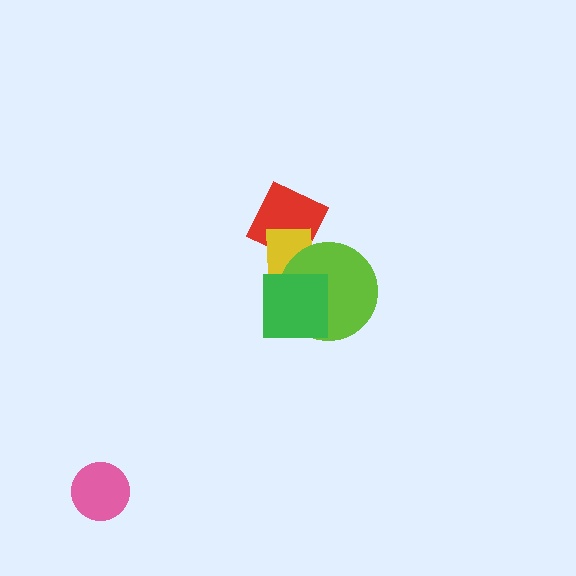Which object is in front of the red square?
The yellow square is in front of the red square.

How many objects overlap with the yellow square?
3 objects overlap with the yellow square.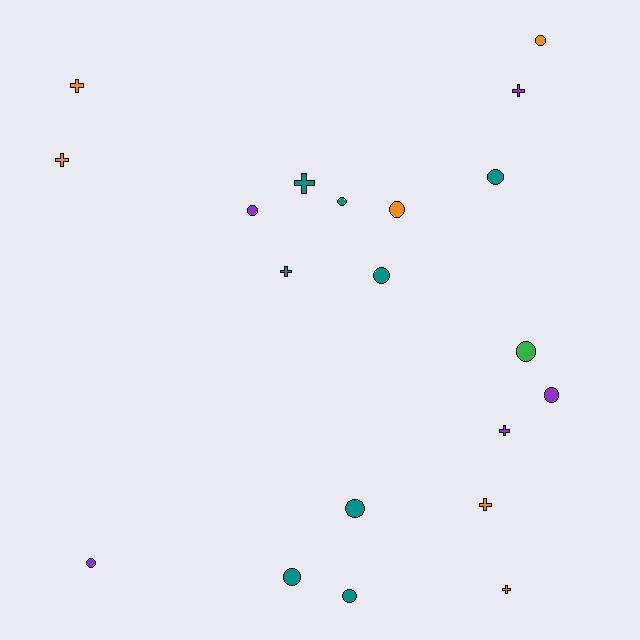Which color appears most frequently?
Teal, with 8 objects.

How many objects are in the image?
There are 20 objects.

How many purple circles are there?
There are 3 purple circles.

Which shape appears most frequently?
Circle, with 12 objects.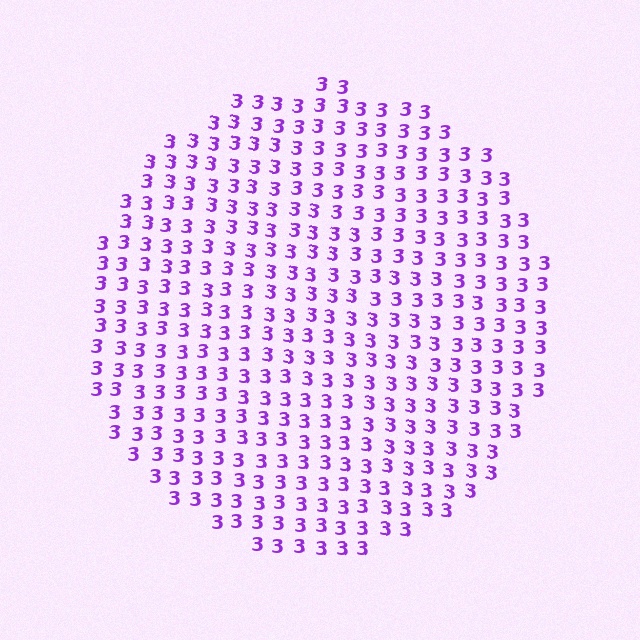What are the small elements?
The small elements are digit 3's.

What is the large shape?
The large shape is a circle.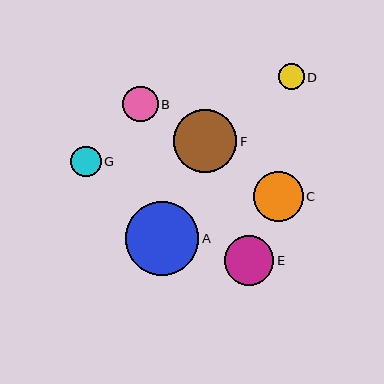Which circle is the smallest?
Circle D is the smallest with a size of approximately 26 pixels.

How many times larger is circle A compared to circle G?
Circle A is approximately 2.4 times the size of circle G.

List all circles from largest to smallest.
From largest to smallest: A, F, C, E, B, G, D.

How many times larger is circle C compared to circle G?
Circle C is approximately 1.6 times the size of circle G.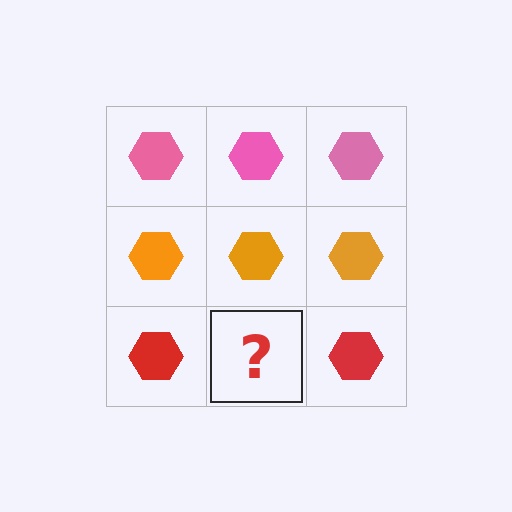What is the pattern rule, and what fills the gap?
The rule is that each row has a consistent color. The gap should be filled with a red hexagon.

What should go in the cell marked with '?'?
The missing cell should contain a red hexagon.